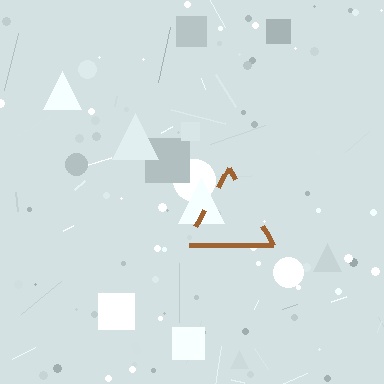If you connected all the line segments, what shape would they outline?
They would outline a triangle.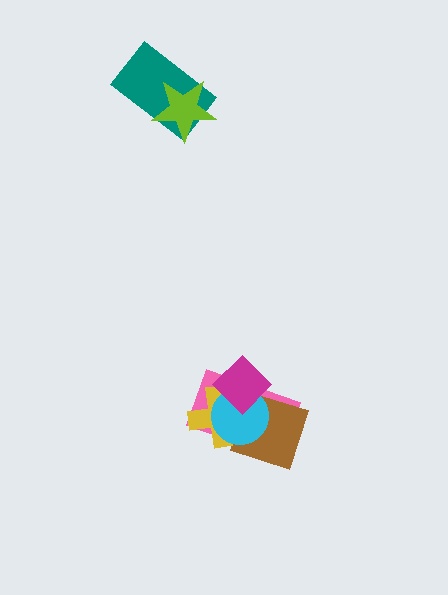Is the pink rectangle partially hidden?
Yes, it is partially covered by another shape.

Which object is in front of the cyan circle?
The magenta diamond is in front of the cyan circle.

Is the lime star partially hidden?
No, no other shape covers it.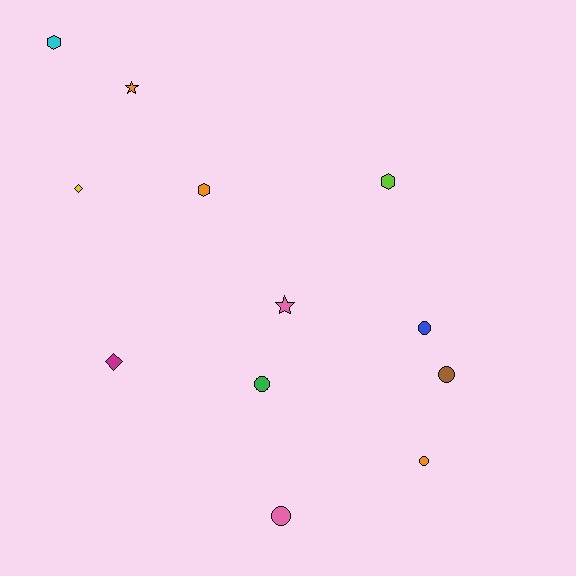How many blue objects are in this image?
There is 1 blue object.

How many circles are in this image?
There are 5 circles.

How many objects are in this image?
There are 12 objects.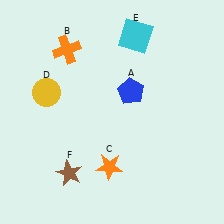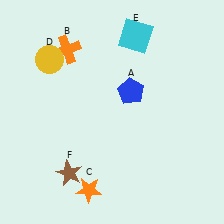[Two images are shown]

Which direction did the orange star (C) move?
The orange star (C) moved down.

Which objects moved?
The objects that moved are: the orange star (C), the yellow circle (D).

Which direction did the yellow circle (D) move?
The yellow circle (D) moved up.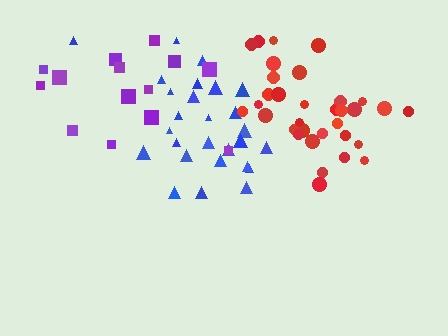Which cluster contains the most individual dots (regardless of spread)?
Red (33).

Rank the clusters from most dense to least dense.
red, blue, purple.